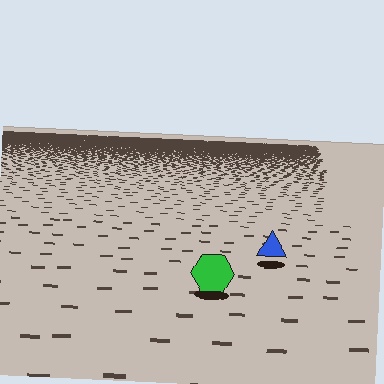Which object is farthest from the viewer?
The blue triangle is farthest from the viewer. It appears smaller and the ground texture around it is denser.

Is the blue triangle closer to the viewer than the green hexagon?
No. The green hexagon is closer — you can tell from the texture gradient: the ground texture is coarser near it.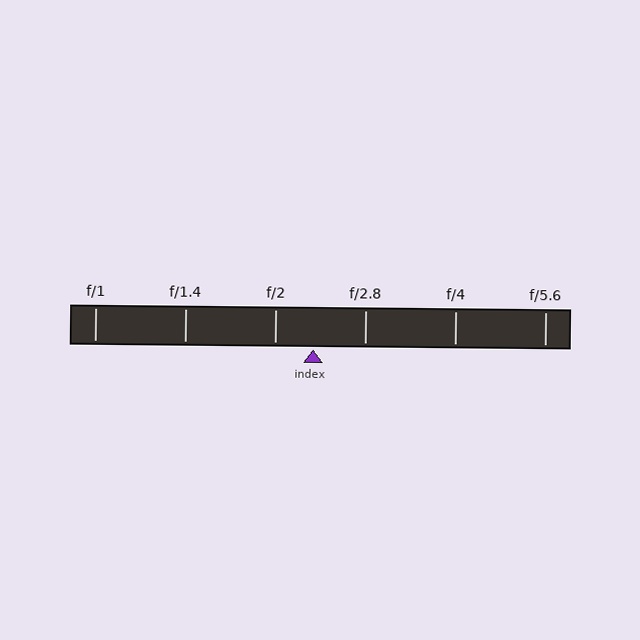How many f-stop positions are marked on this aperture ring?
There are 6 f-stop positions marked.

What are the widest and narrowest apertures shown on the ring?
The widest aperture shown is f/1 and the narrowest is f/5.6.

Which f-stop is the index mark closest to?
The index mark is closest to f/2.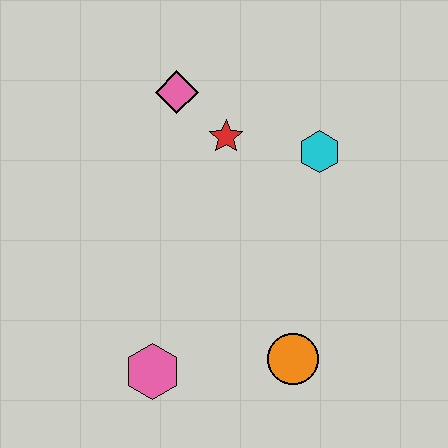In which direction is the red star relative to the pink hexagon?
The red star is above the pink hexagon.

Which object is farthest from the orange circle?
The pink diamond is farthest from the orange circle.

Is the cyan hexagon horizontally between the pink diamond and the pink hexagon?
No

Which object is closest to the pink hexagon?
The orange circle is closest to the pink hexagon.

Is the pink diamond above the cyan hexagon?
Yes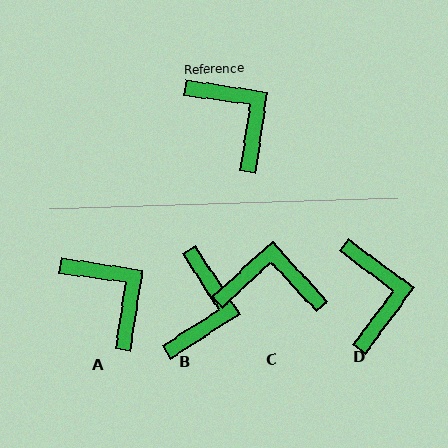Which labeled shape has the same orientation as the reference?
A.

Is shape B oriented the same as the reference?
No, it is off by about 49 degrees.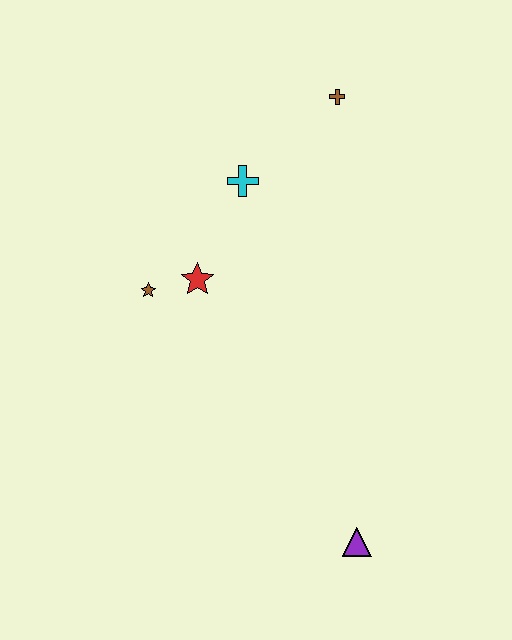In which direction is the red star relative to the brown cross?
The red star is below the brown cross.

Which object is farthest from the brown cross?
The purple triangle is farthest from the brown cross.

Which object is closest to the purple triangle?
The red star is closest to the purple triangle.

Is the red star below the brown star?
No